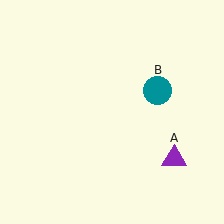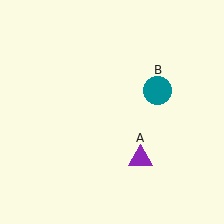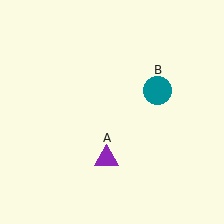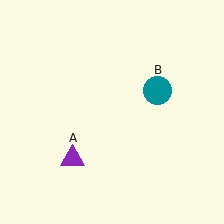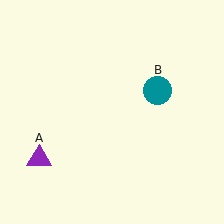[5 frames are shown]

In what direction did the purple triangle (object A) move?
The purple triangle (object A) moved left.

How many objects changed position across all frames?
1 object changed position: purple triangle (object A).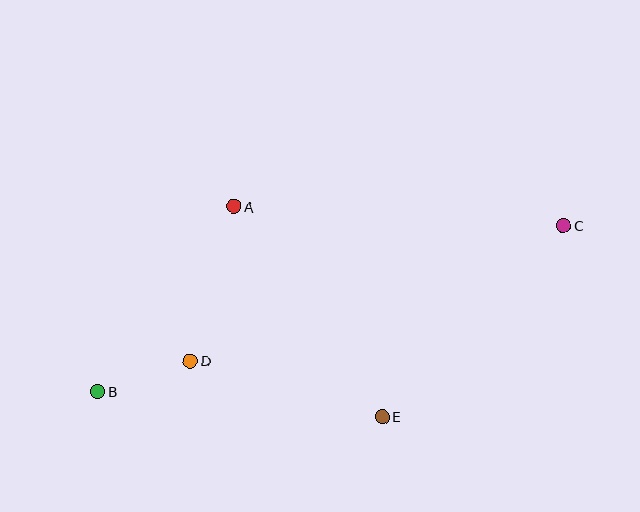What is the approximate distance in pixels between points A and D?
The distance between A and D is approximately 161 pixels.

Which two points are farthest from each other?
Points B and C are farthest from each other.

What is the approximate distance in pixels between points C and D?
The distance between C and D is approximately 397 pixels.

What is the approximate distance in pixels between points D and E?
The distance between D and E is approximately 200 pixels.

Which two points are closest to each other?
Points B and D are closest to each other.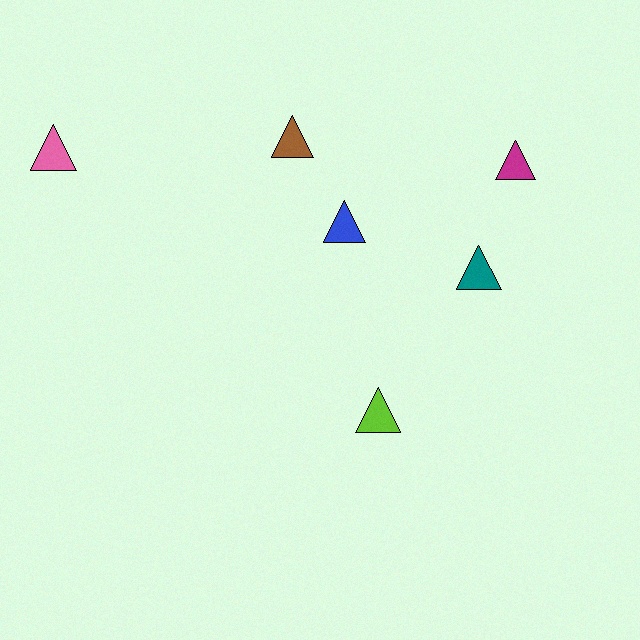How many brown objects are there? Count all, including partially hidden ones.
There is 1 brown object.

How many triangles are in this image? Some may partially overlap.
There are 6 triangles.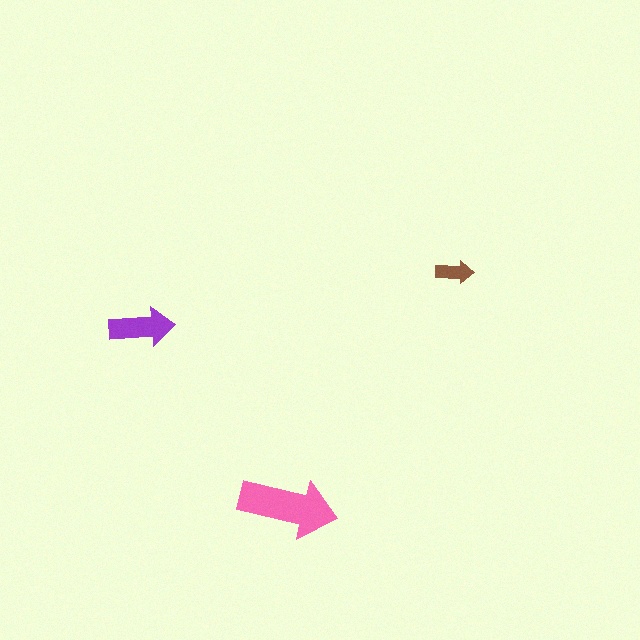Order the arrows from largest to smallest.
the pink one, the purple one, the brown one.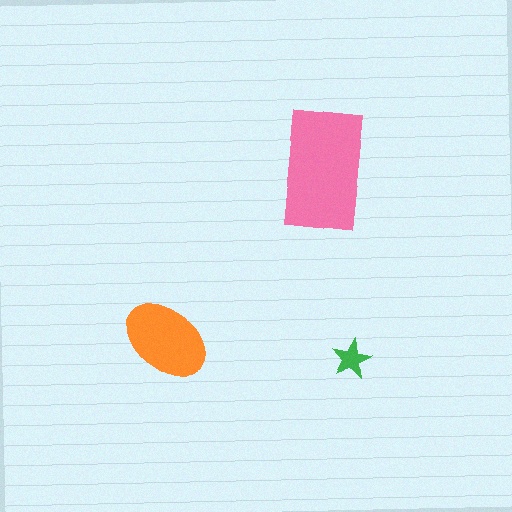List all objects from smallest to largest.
The green star, the orange ellipse, the pink rectangle.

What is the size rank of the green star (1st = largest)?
3rd.